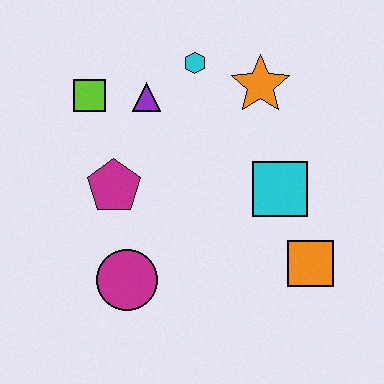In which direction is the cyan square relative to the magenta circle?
The cyan square is to the right of the magenta circle.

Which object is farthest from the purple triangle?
The orange square is farthest from the purple triangle.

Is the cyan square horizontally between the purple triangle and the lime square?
No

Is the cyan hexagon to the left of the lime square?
No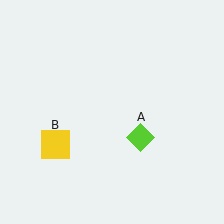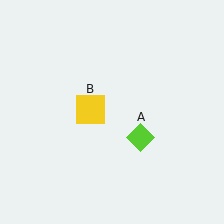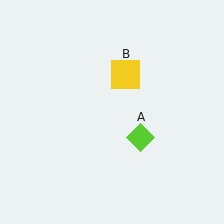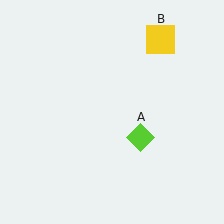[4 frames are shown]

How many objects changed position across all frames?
1 object changed position: yellow square (object B).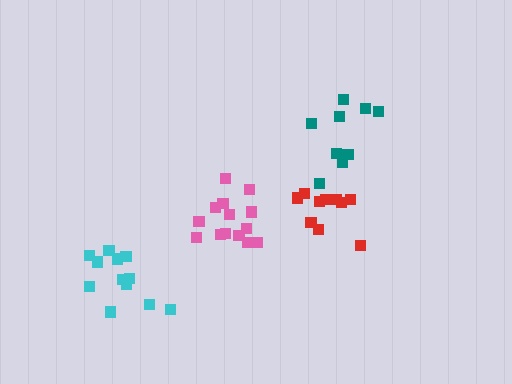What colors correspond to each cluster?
The clusters are colored: red, cyan, teal, pink.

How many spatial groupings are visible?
There are 4 spatial groupings.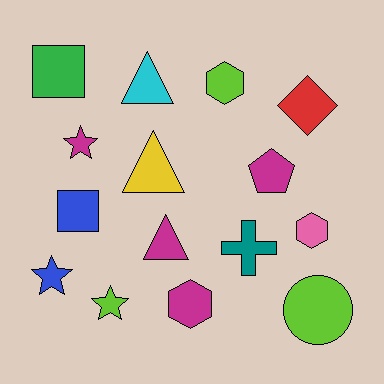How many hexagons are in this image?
There are 3 hexagons.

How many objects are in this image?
There are 15 objects.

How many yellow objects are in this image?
There is 1 yellow object.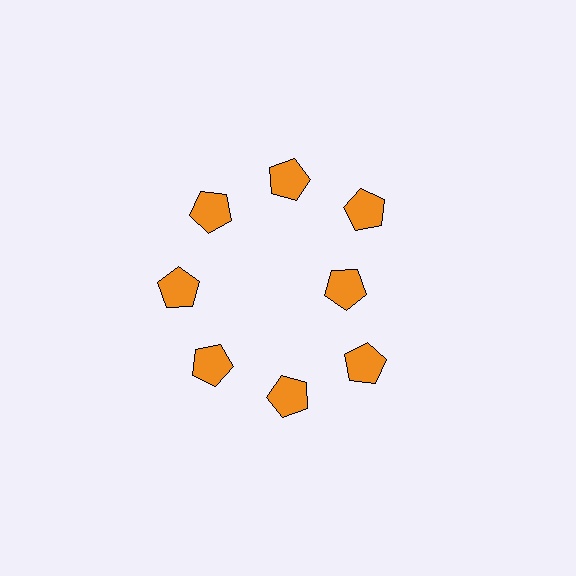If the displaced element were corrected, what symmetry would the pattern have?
It would have 8-fold rotational symmetry — the pattern would map onto itself every 45 degrees.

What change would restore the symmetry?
The symmetry would be restored by moving it outward, back onto the ring so that all 8 pentagons sit at equal angles and equal distance from the center.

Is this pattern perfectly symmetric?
No. The 8 orange pentagons are arranged in a ring, but one element near the 3 o'clock position is pulled inward toward the center, breaking the 8-fold rotational symmetry.